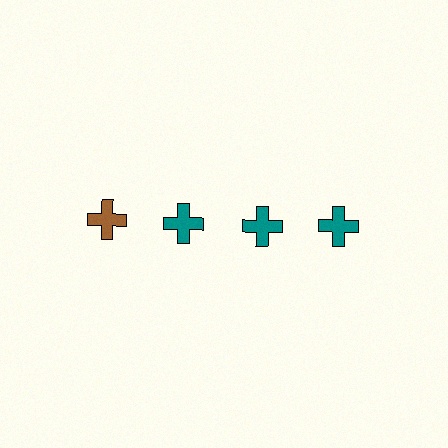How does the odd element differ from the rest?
It has a different color: brown instead of teal.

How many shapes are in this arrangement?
There are 4 shapes arranged in a grid pattern.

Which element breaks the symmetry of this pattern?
The brown cross in the top row, leftmost column breaks the symmetry. All other shapes are teal crosses.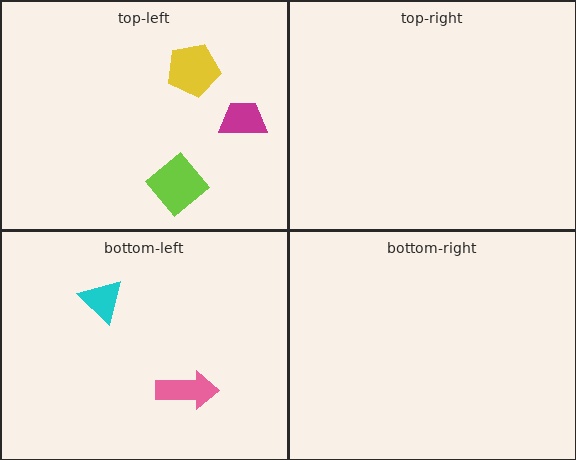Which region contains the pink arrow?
The bottom-left region.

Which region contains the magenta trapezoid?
The top-left region.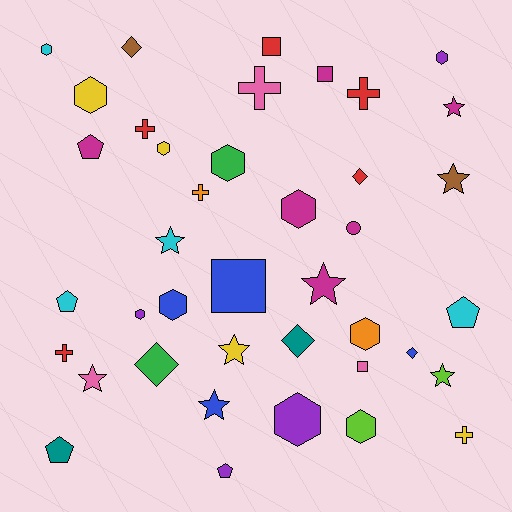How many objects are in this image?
There are 40 objects.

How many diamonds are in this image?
There are 5 diamonds.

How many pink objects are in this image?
There are 3 pink objects.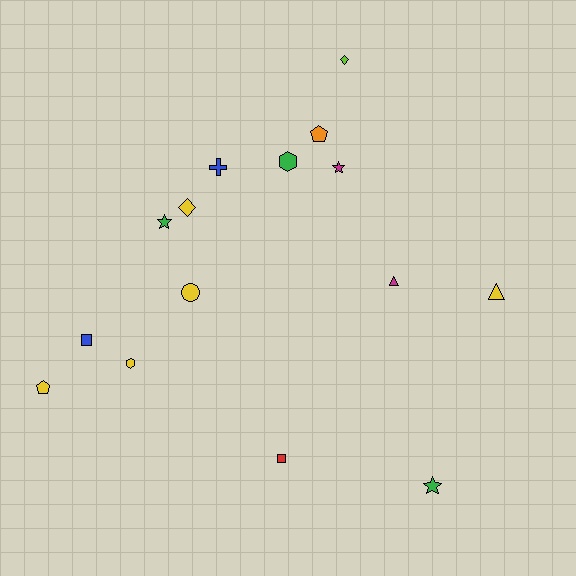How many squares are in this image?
There are 2 squares.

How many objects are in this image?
There are 15 objects.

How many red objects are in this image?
There is 1 red object.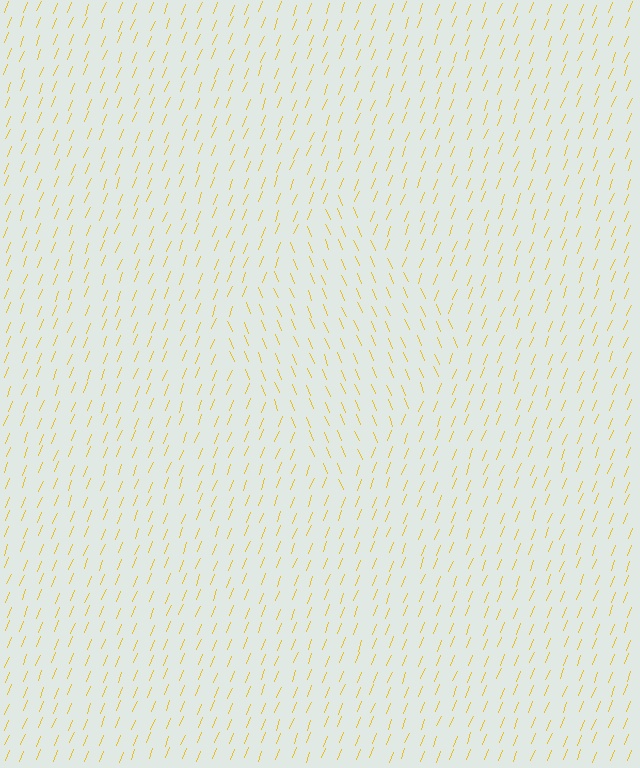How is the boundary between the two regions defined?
The boundary is defined purely by a change in line orientation (approximately 45 degrees difference). All lines are the same color and thickness.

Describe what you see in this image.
The image is filled with small yellow line segments. A diamond region in the image has lines oriented differently from the surrounding lines, creating a visible texture boundary.